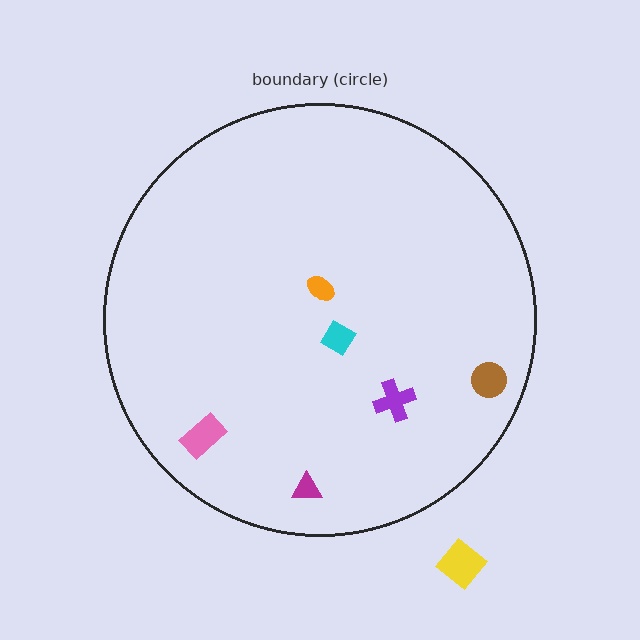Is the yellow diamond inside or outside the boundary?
Outside.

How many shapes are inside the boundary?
6 inside, 1 outside.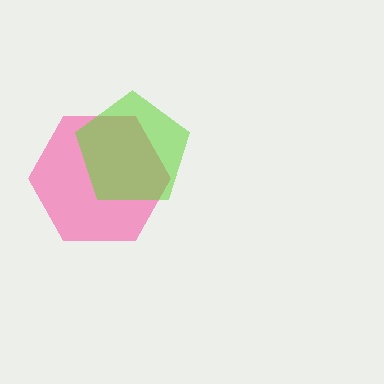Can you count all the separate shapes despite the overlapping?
Yes, there are 2 separate shapes.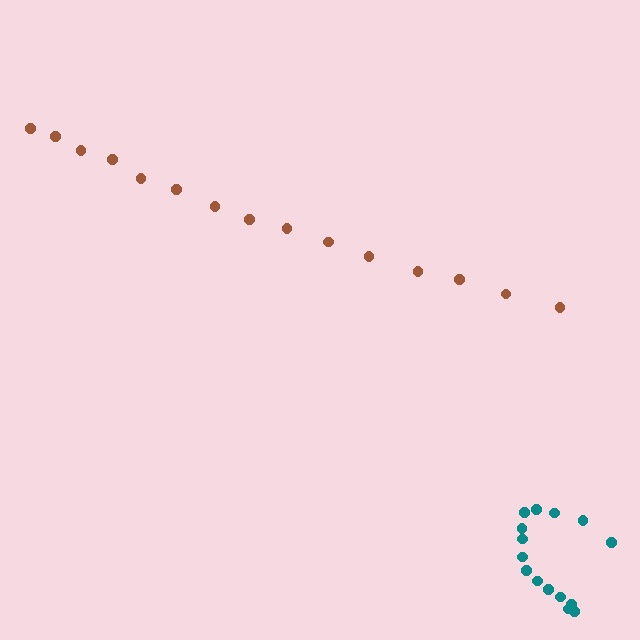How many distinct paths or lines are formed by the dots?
There are 2 distinct paths.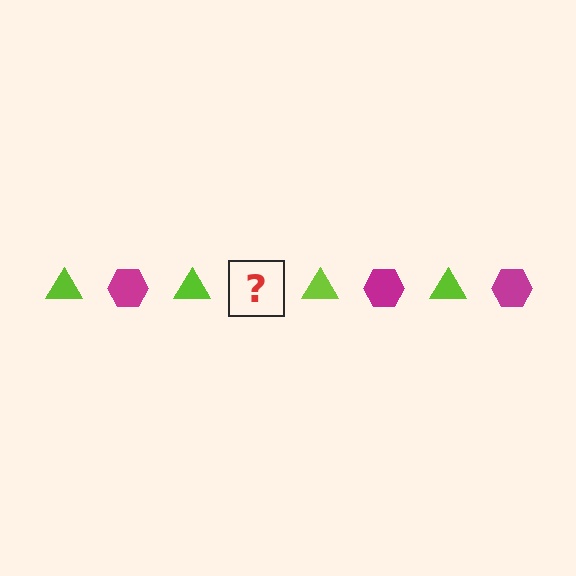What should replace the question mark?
The question mark should be replaced with a magenta hexagon.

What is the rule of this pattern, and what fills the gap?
The rule is that the pattern alternates between lime triangle and magenta hexagon. The gap should be filled with a magenta hexagon.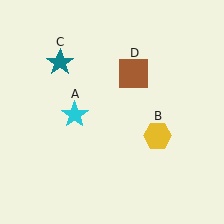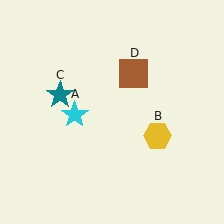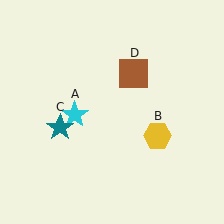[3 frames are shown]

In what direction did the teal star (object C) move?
The teal star (object C) moved down.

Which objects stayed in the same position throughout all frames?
Cyan star (object A) and yellow hexagon (object B) and brown square (object D) remained stationary.